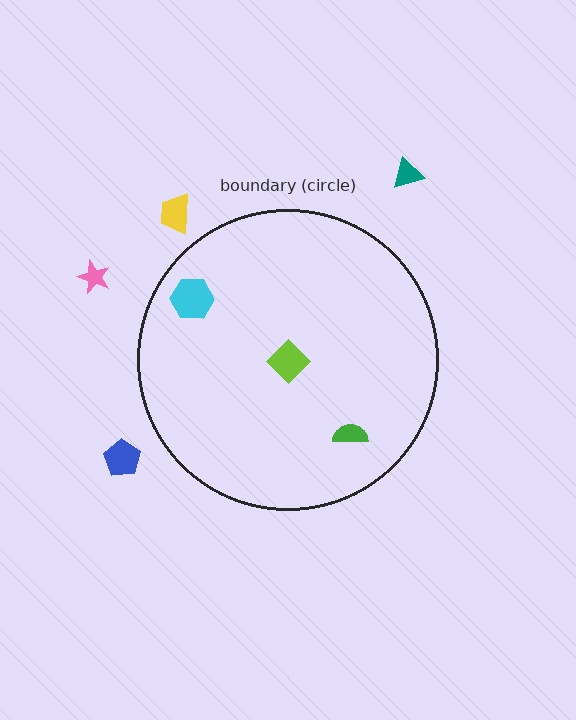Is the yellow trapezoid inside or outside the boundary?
Outside.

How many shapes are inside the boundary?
3 inside, 4 outside.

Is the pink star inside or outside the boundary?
Outside.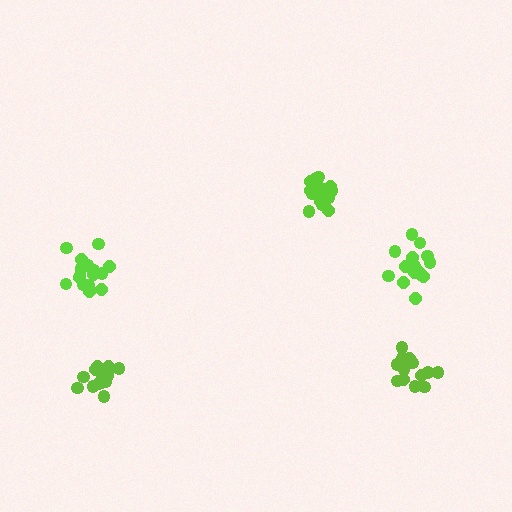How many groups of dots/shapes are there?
There are 5 groups.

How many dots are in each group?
Group 1: 15 dots, Group 2: 15 dots, Group 3: 16 dots, Group 4: 19 dots, Group 5: 15 dots (80 total).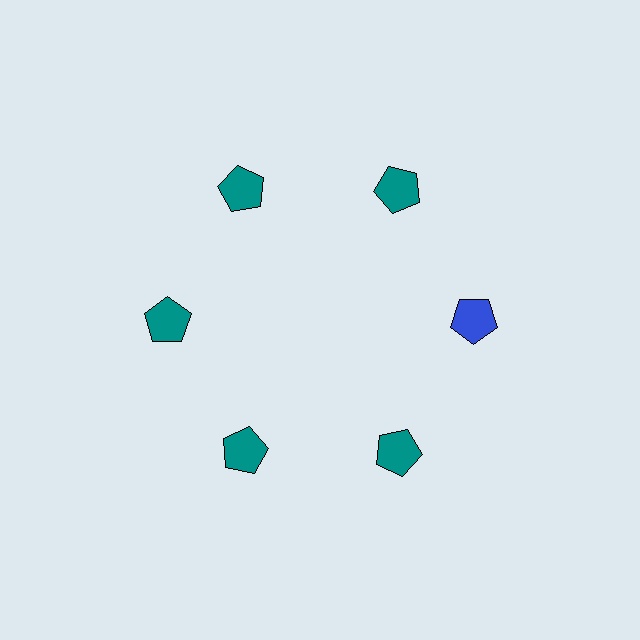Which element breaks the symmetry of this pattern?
The blue pentagon at roughly the 3 o'clock position breaks the symmetry. All other shapes are teal pentagons.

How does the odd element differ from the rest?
It has a different color: blue instead of teal.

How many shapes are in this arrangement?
There are 6 shapes arranged in a ring pattern.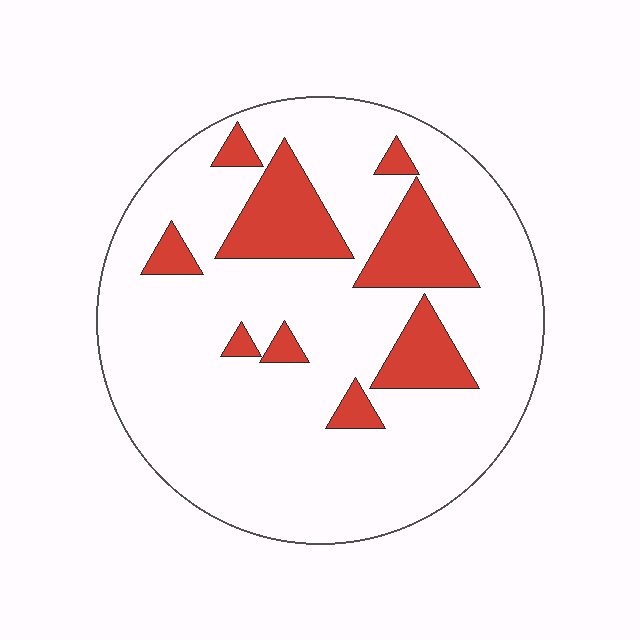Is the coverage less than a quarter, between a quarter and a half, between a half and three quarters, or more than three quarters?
Less than a quarter.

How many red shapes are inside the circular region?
9.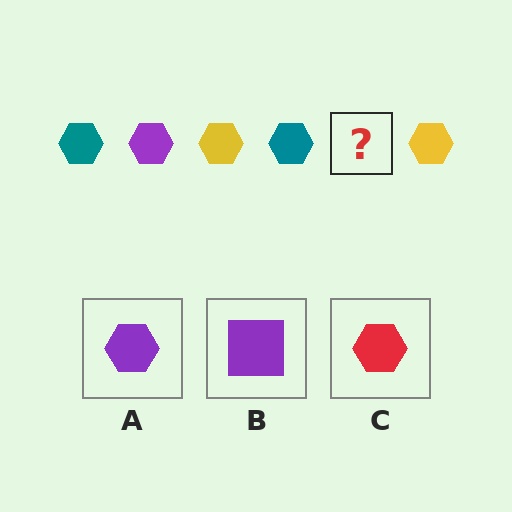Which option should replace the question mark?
Option A.